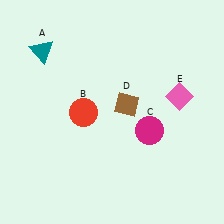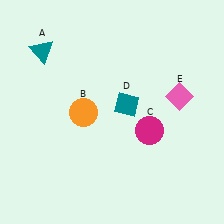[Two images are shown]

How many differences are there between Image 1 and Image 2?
There are 2 differences between the two images.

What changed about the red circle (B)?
In Image 1, B is red. In Image 2, it changed to orange.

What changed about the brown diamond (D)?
In Image 1, D is brown. In Image 2, it changed to teal.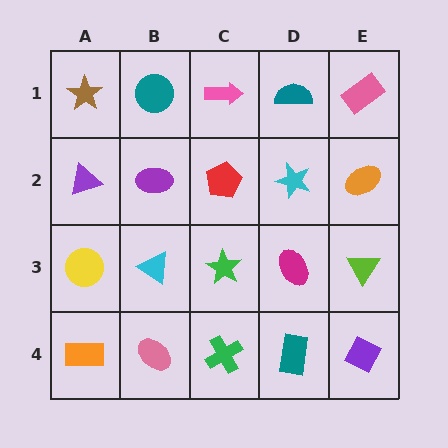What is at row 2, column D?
A cyan star.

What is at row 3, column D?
A magenta ellipse.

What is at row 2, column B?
A purple ellipse.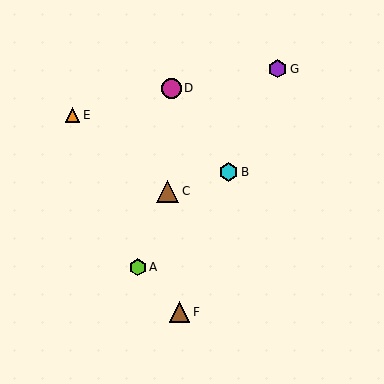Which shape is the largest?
The brown triangle (labeled C) is the largest.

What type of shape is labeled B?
Shape B is a cyan hexagon.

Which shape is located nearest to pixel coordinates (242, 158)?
The cyan hexagon (labeled B) at (228, 172) is nearest to that location.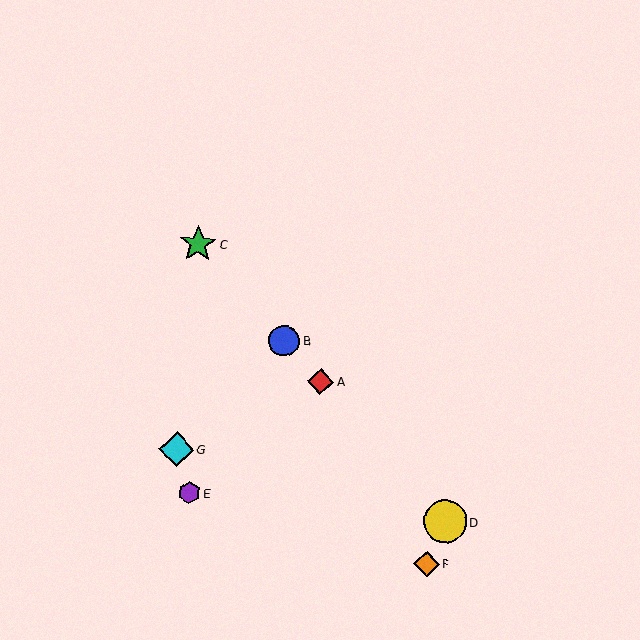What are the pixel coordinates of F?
Object F is at (427, 564).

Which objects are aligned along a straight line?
Objects A, B, C, D are aligned along a straight line.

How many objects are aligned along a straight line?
4 objects (A, B, C, D) are aligned along a straight line.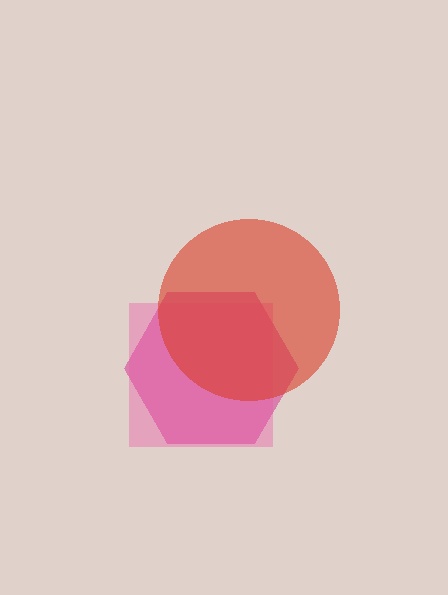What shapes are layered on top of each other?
The layered shapes are: a magenta hexagon, a pink square, a red circle.